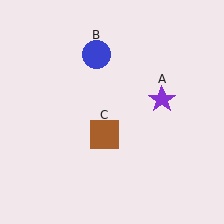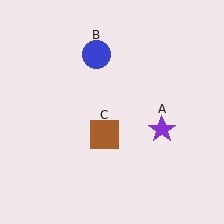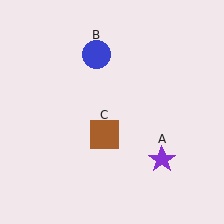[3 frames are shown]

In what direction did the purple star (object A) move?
The purple star (object A) moved down.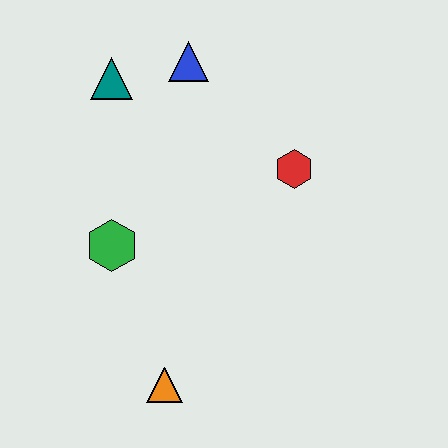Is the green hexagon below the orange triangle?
No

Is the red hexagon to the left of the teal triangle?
No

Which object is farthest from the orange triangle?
The blue triangle is farthest from the orange triangle.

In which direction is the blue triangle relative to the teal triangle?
The blue triangle is to the right of the teal triangle.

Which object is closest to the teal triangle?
The blue triangle is closest to the teal triangle.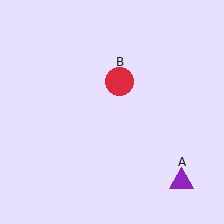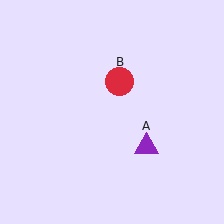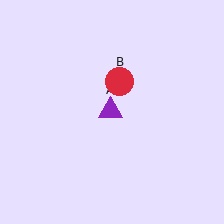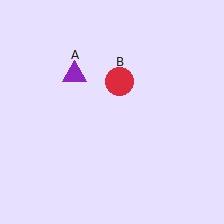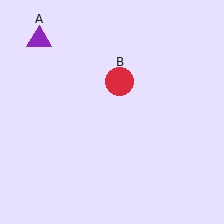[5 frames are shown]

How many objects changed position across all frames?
1 object changed position: purple triangle (object A).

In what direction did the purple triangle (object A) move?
The purple triangle (object A) moved up and to the left.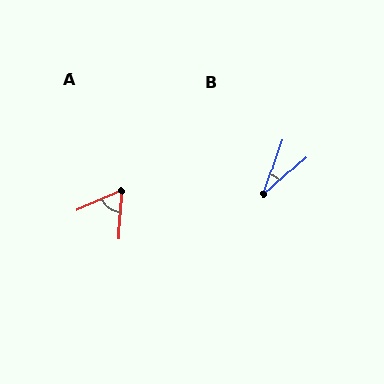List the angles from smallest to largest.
B (30°), A (65°).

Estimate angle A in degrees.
Approximately 65 degrees.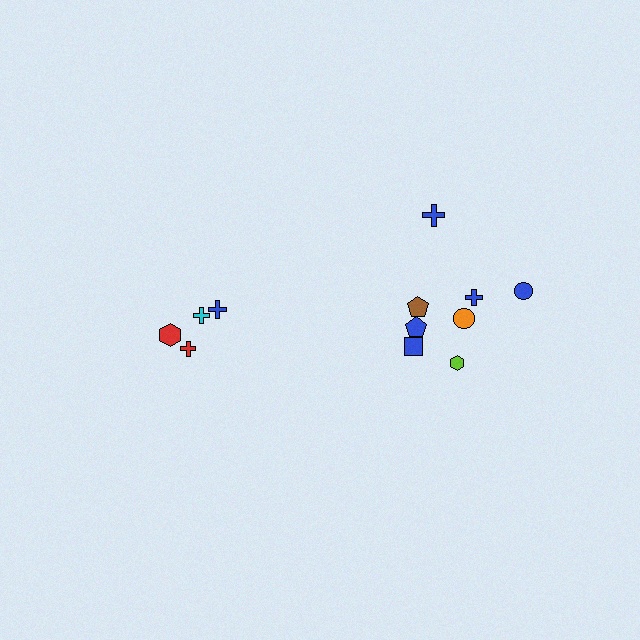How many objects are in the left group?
There are 4 objects.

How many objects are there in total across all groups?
There are 12 objects.